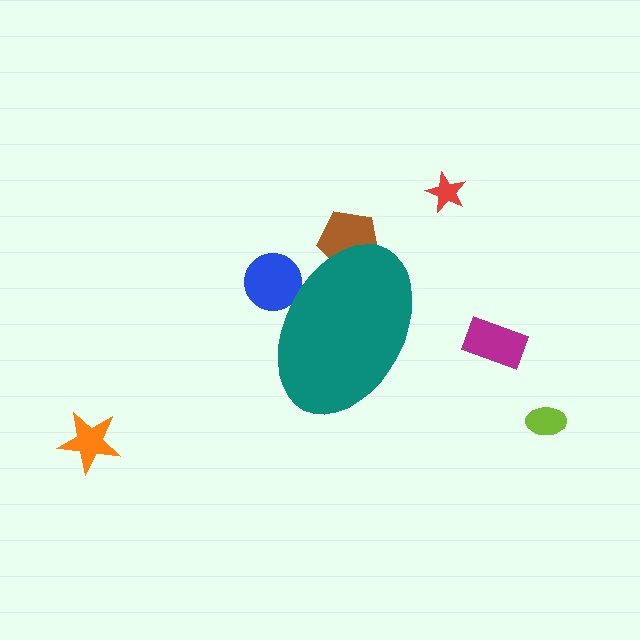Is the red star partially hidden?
No, the red star is fully visible.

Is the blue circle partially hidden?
Yes, the blue circle is partially hidden behind the teal ellipse.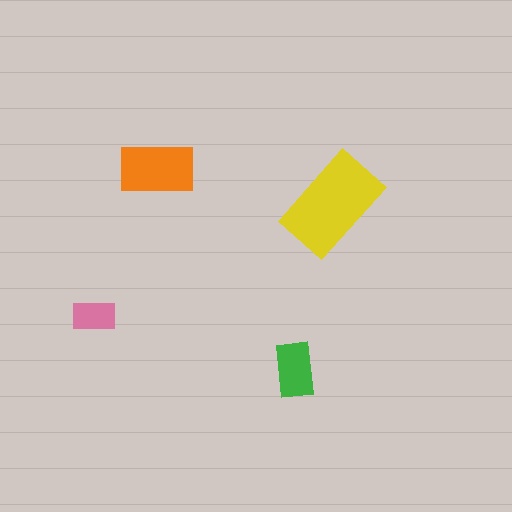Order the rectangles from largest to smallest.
the yellow one, the orange one, the green one, the pink one.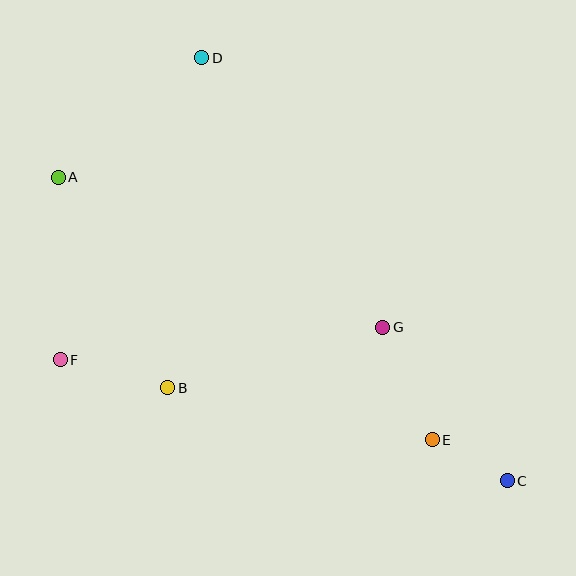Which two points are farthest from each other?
Points A and C are farthest from each other.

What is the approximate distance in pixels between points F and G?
The distance between F and G is approximately 324 pixels.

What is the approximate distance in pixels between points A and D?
The distance between A and D is approximately 186 pixels.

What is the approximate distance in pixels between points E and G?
The distance between E and G is approximately 123 pixels.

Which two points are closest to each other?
Points C and E are closest to each other.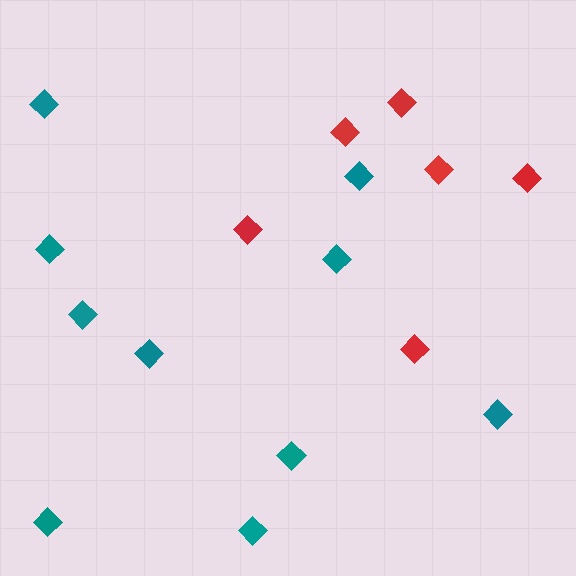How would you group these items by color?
There are 2 groups: one group of red diamonds (6) and one group of teal diamonds (10).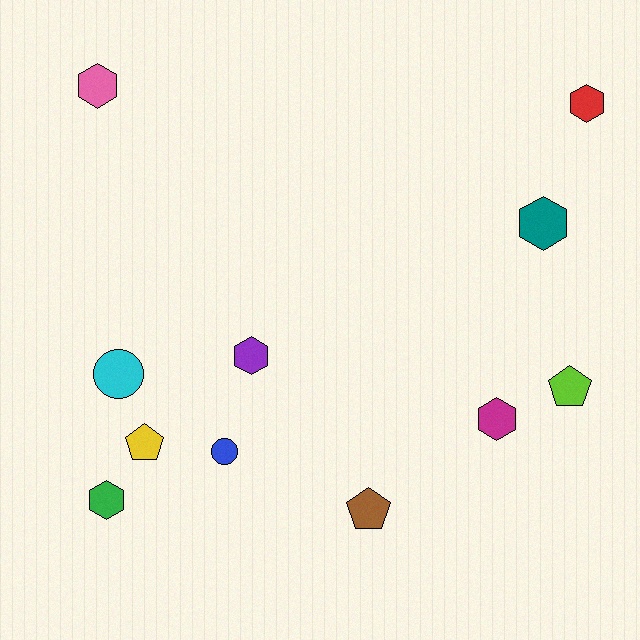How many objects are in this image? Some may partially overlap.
There are 11 objects.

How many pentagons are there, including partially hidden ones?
There are 3 pentagons.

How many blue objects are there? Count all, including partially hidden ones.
There is 1 blue object.